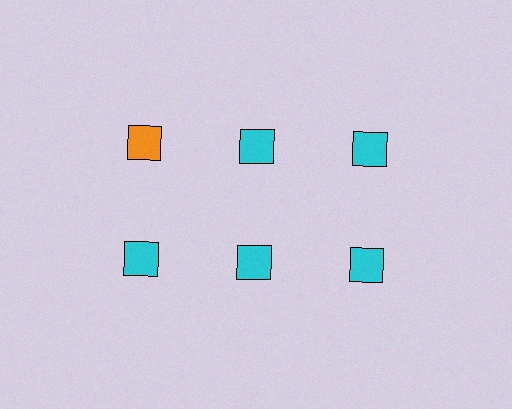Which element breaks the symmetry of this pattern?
The orange square in the top row, leftmost column breaks the symmetry. All other shapes are cyan squares.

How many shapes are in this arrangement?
There are 6 shapes arranged in a grid pattern.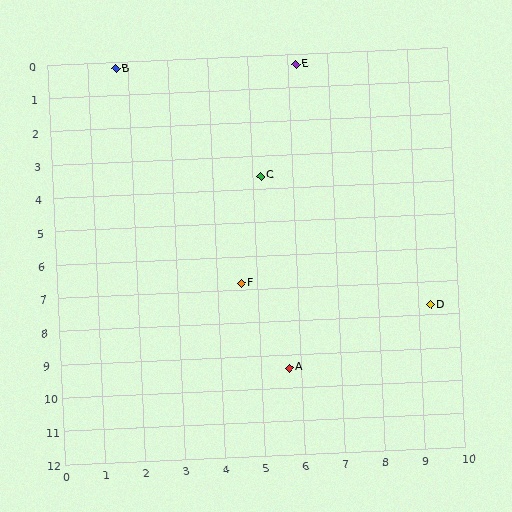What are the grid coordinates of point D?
Point D is at approximately (9.3, 7.7).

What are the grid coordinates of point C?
Point C is at approximately (5.2, 3.6).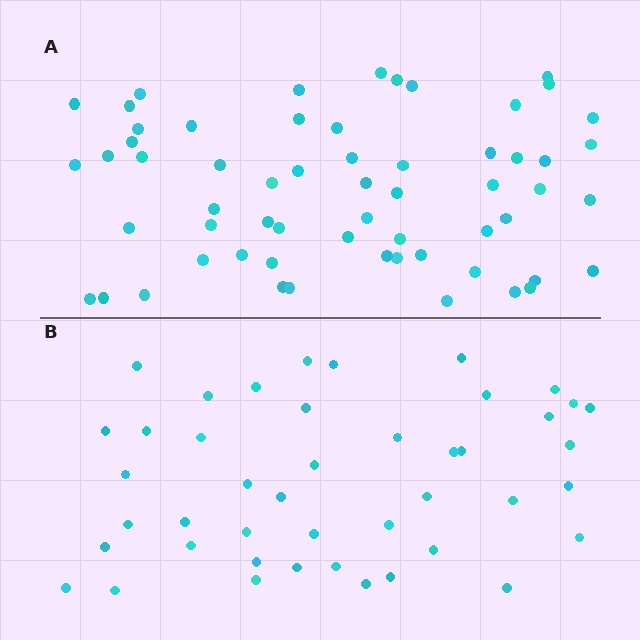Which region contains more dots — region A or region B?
Region A (the top region) has more dots.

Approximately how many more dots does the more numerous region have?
Region A has approximately 15 more dots than region B.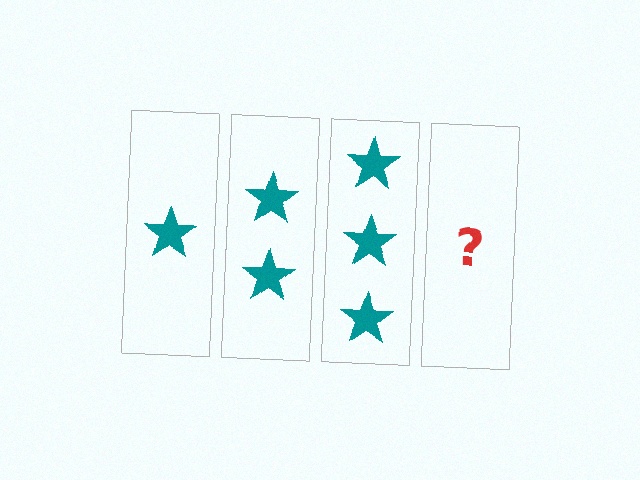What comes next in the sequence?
The next element should be 4 stars.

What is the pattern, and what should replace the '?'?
The pattern is that each step adds one more star. The '?' should be 4 stars.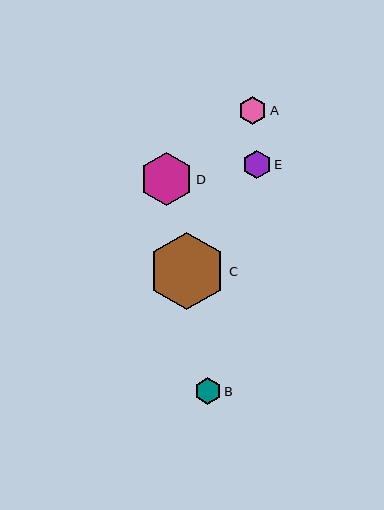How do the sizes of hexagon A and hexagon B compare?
Hexagon A and hexagon B are approximately the same size.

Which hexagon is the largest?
Hexagon C is the largest with a size of approximately 78 pixels.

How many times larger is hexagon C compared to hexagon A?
Hexagon C is approximately 2.8 times the size of hexagon A.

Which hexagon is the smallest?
Hexagon B is the smallest with a size of approximately 27 pixels.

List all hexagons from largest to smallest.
From largest to smallest: C, D, E, A, B.